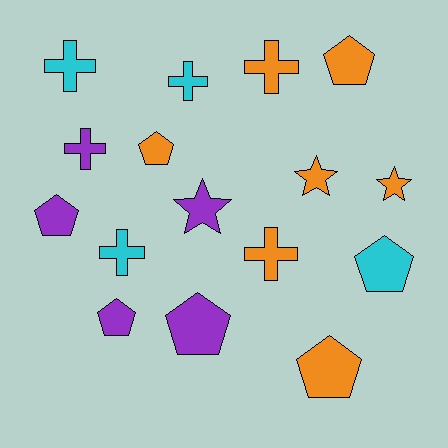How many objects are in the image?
There are 16 objects.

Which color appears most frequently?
Orange, with 7 objects.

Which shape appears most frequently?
Pentagon, with 7 objects.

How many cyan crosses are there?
There are 3 cyan crosses.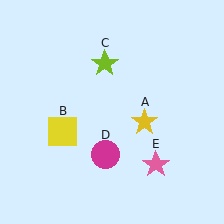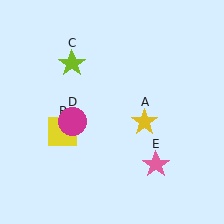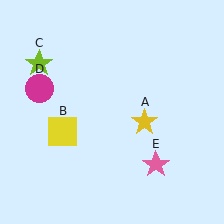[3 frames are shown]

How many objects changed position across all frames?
2 objects changed position: lime star (object C), magenta circle (object D).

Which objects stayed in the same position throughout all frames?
Yellow star (object A) and yellow square (object B) and pink star (object E) remained stationary.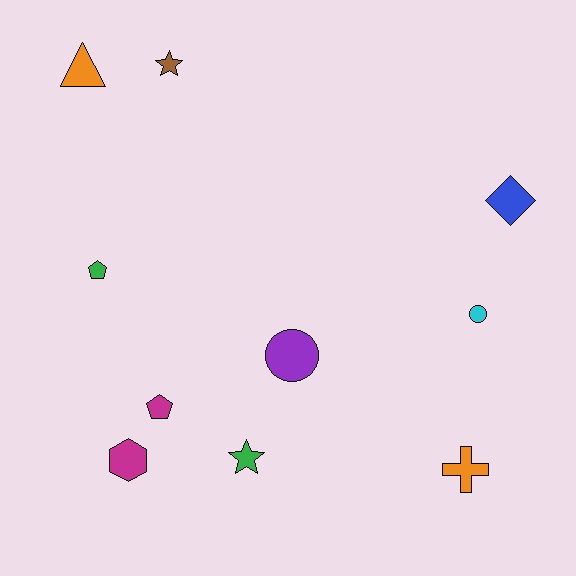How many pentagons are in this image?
There are 2 pentagons.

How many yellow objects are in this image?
There are no yellow objects.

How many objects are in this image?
There are 10 objects.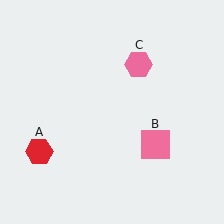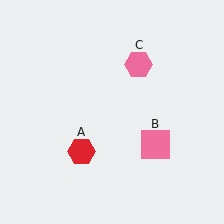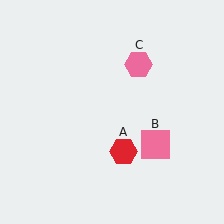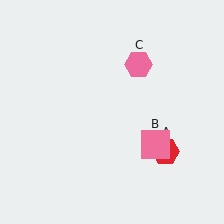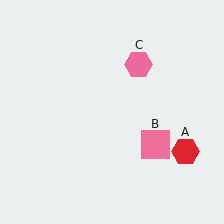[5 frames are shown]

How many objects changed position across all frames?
1 object changed position: red hexagon (object A).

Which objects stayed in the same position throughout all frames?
Pink square (object B) and pink hexagon (object C) remained stationary.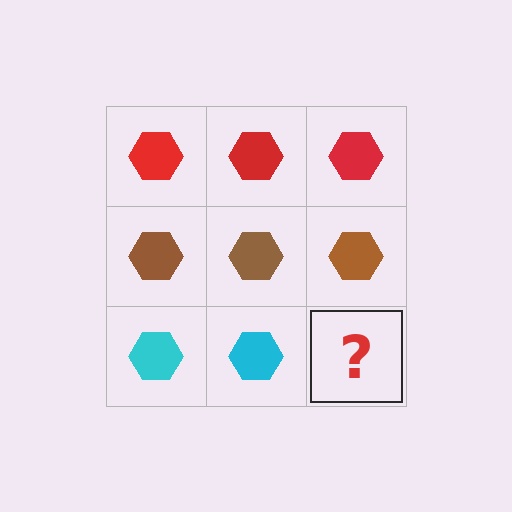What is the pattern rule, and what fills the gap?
The rule is that each row has a consistent color. The gap should be filled with a cyan hexagon.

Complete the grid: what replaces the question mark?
The question mark should be replaced with a cyan hexagon.